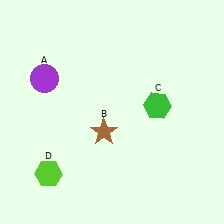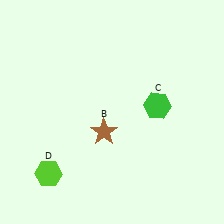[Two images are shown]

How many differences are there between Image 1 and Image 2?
There is 1 difference between the two images.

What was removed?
The purple circle (A) was removed in Image 2.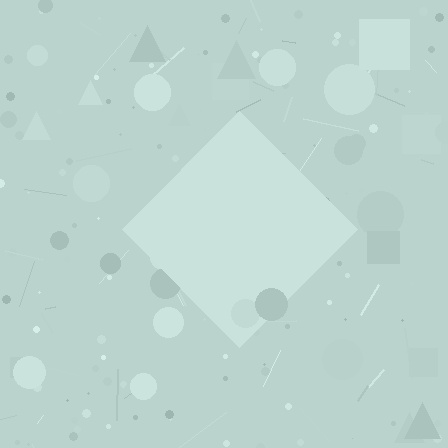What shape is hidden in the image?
A diamond is hidden in the image.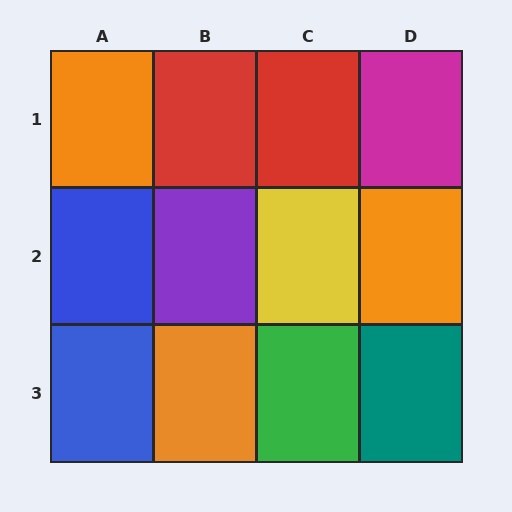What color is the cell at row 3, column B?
Orange.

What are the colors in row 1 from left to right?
Orange, red, red, magenta.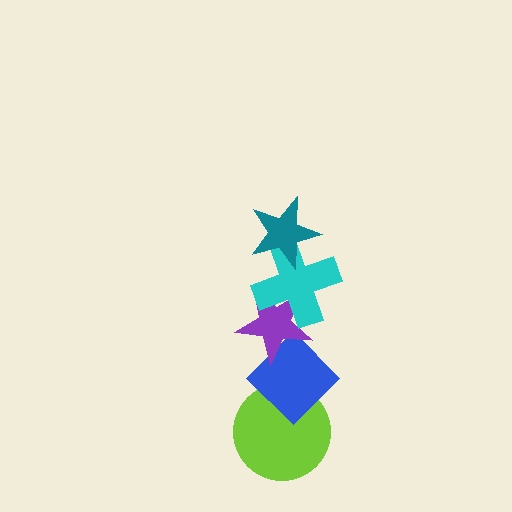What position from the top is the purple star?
The purple star is 3rd from the top.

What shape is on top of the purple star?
The cyan cross is on top of the purple star.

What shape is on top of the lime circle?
The blue diamond is on top of the lime circle.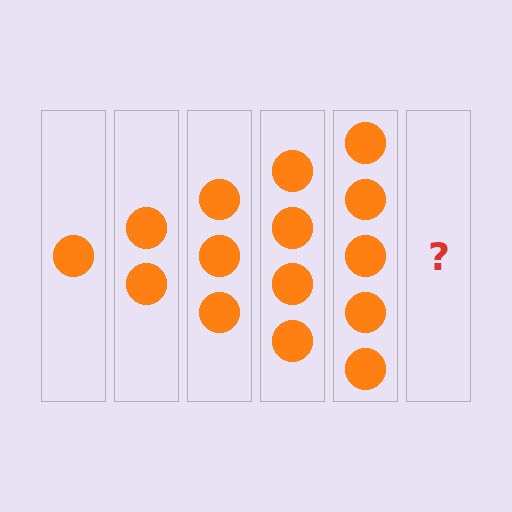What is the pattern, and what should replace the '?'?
The pattern is that each step adds one more circle. The '?' should be 6 circles.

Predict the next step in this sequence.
The next step is 6 circles.